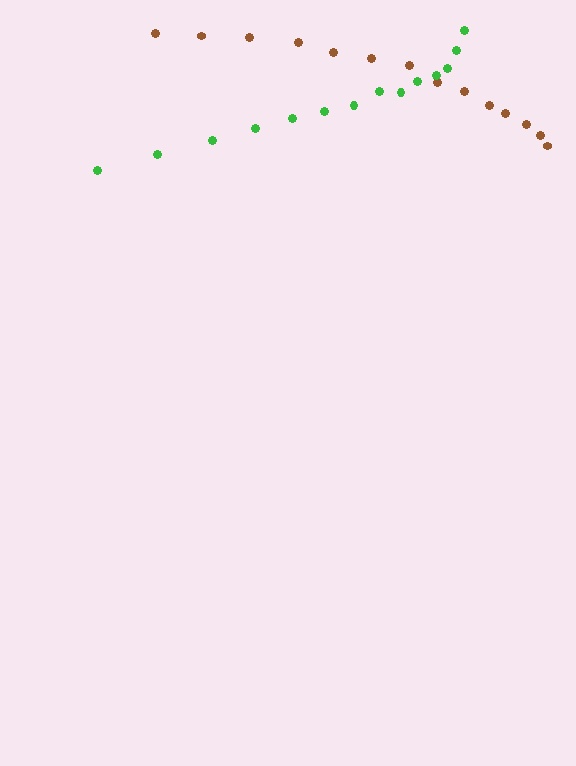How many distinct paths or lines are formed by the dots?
There are 2 distinct paths.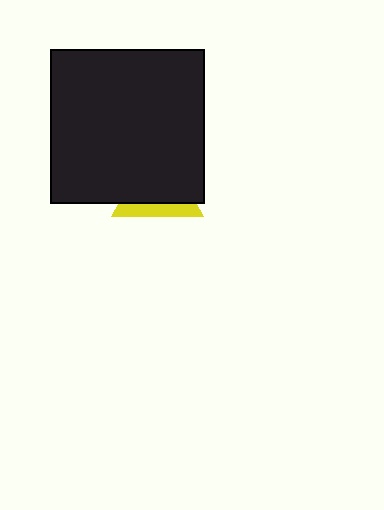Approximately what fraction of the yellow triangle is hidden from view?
Roughly 68% of the yellow triangle is hidden behind the black square.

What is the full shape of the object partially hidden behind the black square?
The partially hidden object is a yellow triangle.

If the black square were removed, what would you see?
You would see the complete yellow triangle.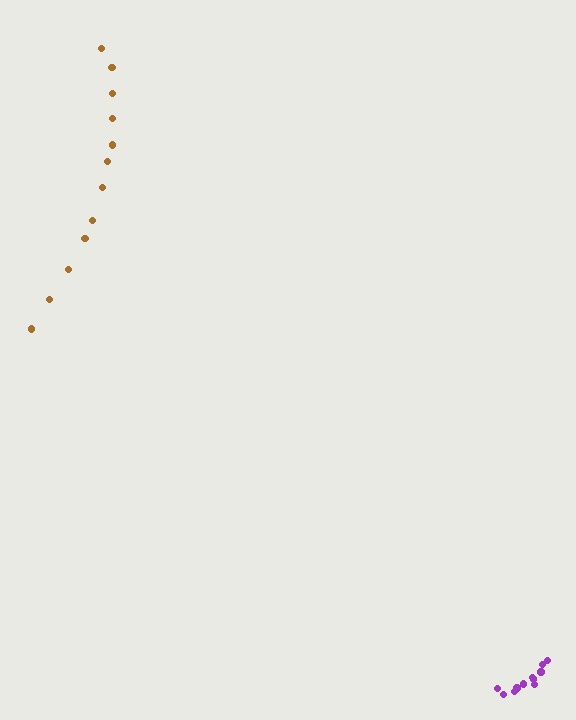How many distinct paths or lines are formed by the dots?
There are 2 distinct paths.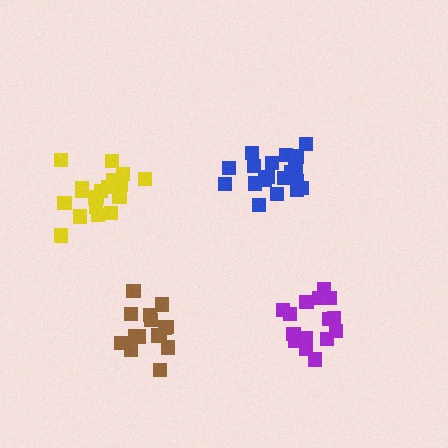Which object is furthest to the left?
The yellow cluster is leftmost.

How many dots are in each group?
Group 1: 20 dots, Group 2: 19 dots, Group 3: 15 dots, Group 4: 16 dots (70 total).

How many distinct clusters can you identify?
There are 4 distinct clusters.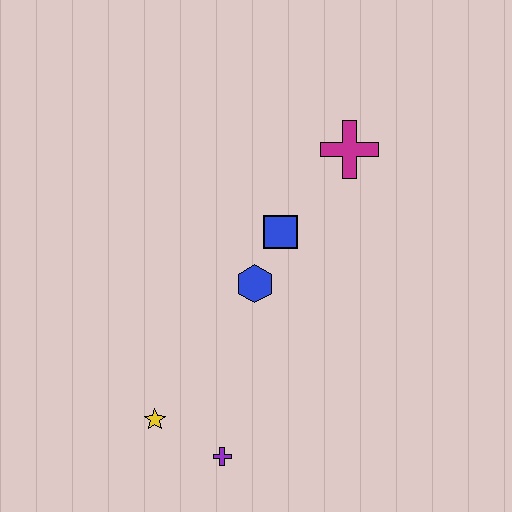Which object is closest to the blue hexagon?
The blue square is closest to the blue hexagon.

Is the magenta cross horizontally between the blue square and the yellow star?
No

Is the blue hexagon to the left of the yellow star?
No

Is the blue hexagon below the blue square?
Yes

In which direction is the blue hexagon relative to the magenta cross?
The blue hexagon is below the magenta cross.